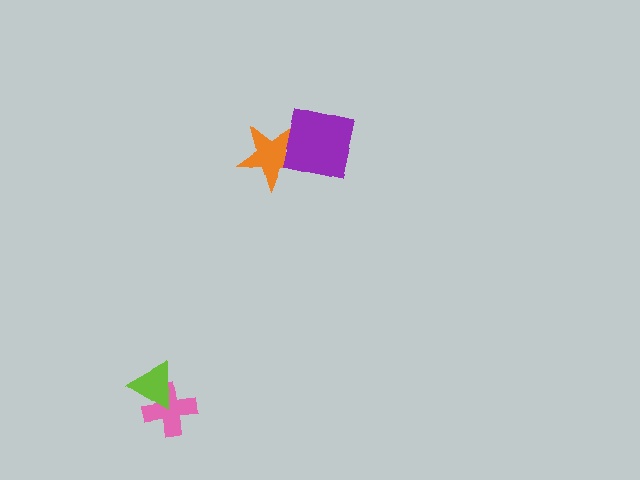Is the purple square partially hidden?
No, no other shape covers it.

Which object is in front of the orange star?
The purple square is in front of the orange star.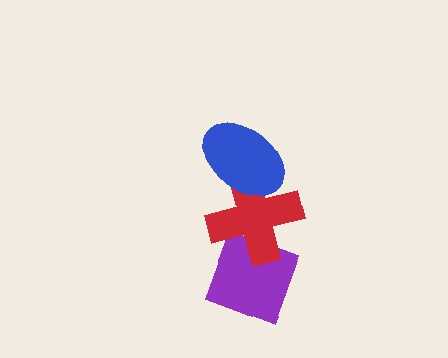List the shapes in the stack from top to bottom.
From top to bottom: the blue ellipse, the red cross, the purple diamond.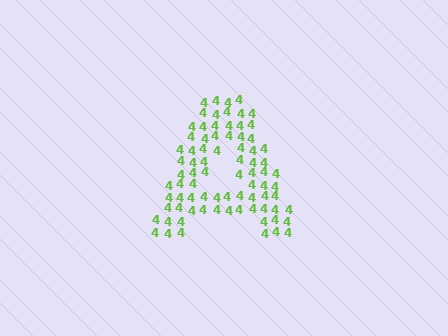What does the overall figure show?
The overall figure shows the letter A.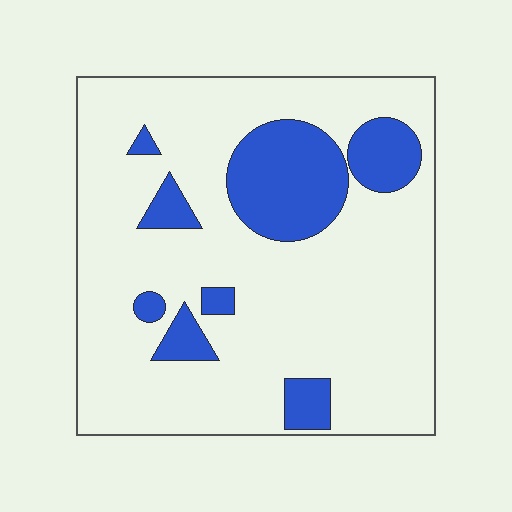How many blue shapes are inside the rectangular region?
8.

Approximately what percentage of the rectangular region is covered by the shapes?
Approximately 20%.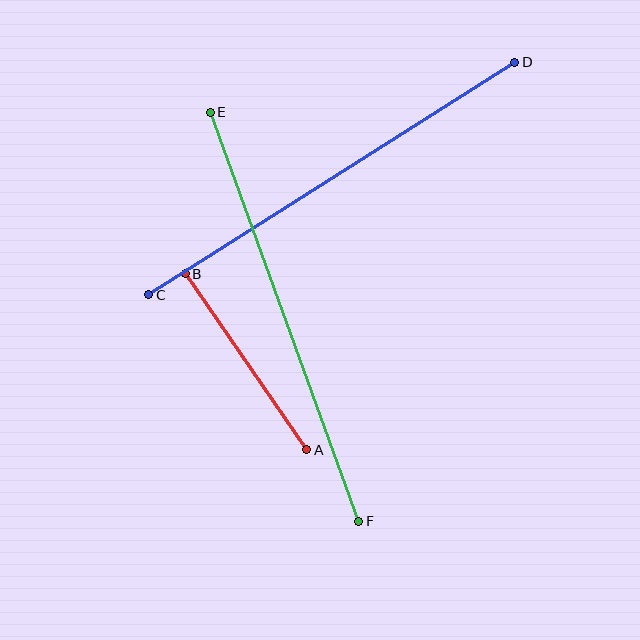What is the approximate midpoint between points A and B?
The midpoint is at approximately (246, 362) pixels.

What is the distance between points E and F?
The distance is approximately 435 pixels.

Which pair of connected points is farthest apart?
Points E and F are farthest apart.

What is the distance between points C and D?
The distance is approximately 434 pixels.